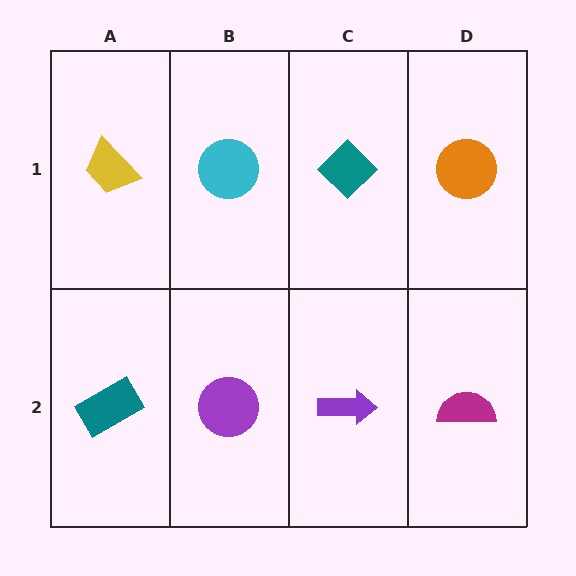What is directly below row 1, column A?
A teal rectangle.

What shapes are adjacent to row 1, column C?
A purple arrow (row 2, column C), a cyan circle (row 1, column B), an orange circle (row 1, column D).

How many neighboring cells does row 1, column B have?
3.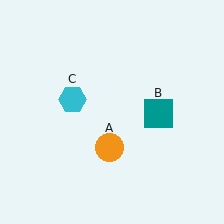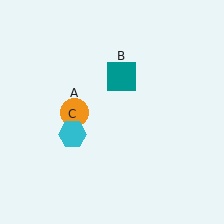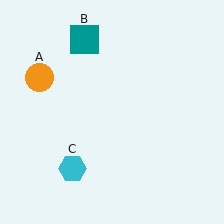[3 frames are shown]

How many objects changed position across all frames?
3 objects changed position: orange circle (object A), teal square (object B), cyan hexagon (object C).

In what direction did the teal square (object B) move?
The teal square (object B) moved up and to the left.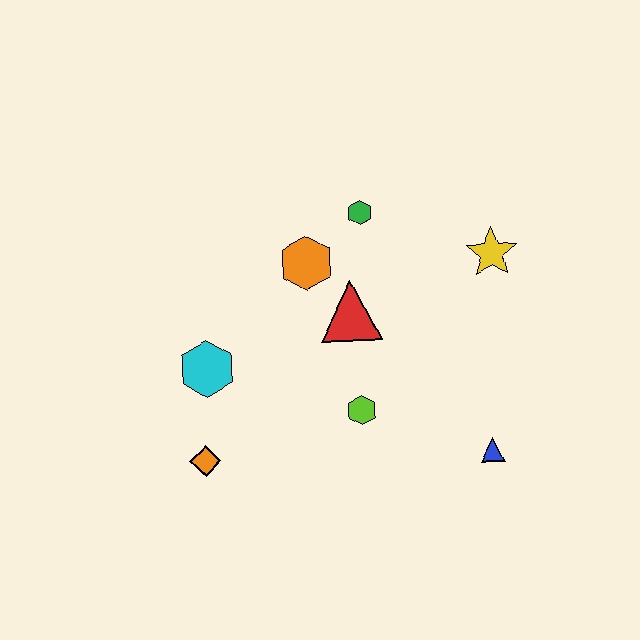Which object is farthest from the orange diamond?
The yellow star is farthest from the orange diamond.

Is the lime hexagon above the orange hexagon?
No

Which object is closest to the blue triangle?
The lime hexagon is closest to the blue triangle.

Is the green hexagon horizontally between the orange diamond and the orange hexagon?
No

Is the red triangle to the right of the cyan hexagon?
Yes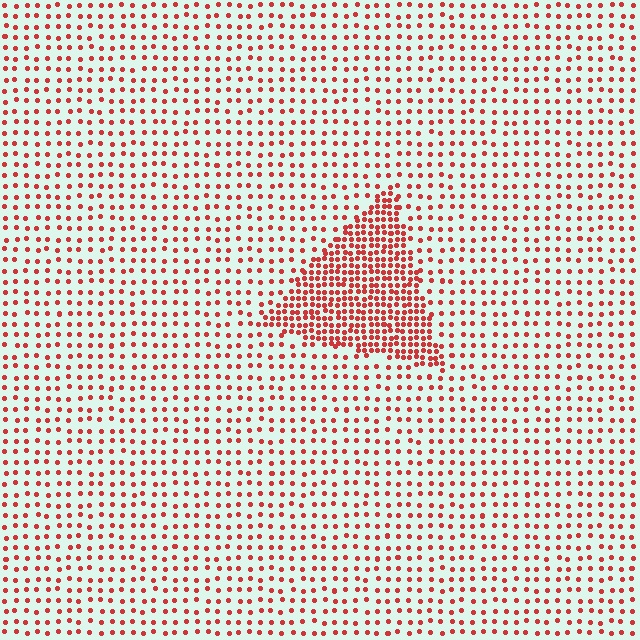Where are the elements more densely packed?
The elements are more densely packed inside the triangle boundary.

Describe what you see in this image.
The image contains small red elements arranged at two different densities. A triangle-shaped region is visible where the elements are more densely packed than the surrounding area.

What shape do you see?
I see a triangle.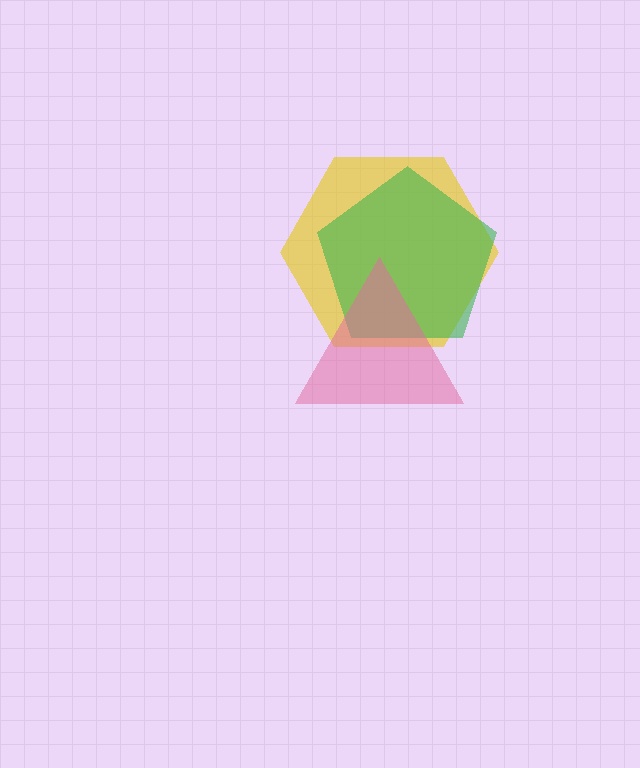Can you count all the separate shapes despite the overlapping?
Yes, there are 3 separate shapes.